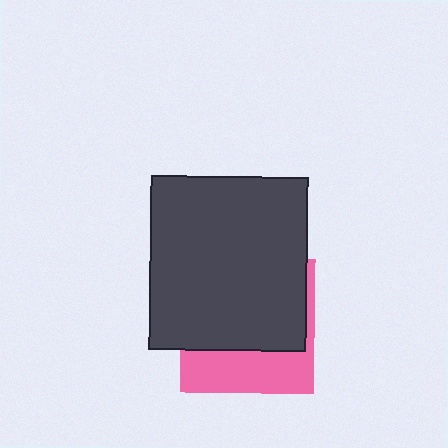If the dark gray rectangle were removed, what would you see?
You would see the complete pink square.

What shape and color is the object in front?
The object in front is a dark gray rectangle.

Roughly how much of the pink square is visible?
A small part of it is visible (roughly 35%).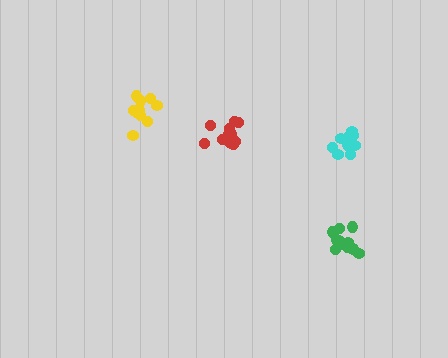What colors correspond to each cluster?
The clusters are colored: red, green, cyan, yellow.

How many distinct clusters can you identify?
There are 4 distinct clusters.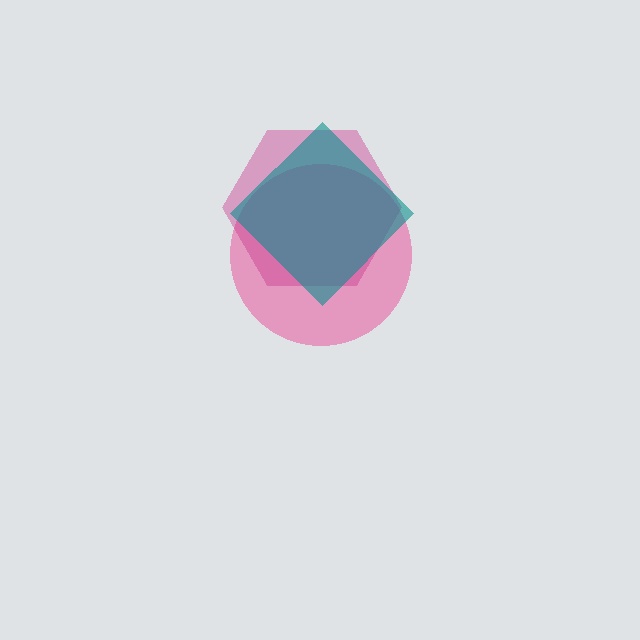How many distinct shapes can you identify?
There are 3 distinct shapes: a pink circle, a magenta hexagon, a teal diamond.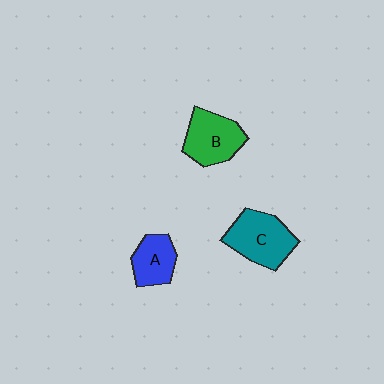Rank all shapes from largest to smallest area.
From largest to smallest: C (teal), B (green), A (blue).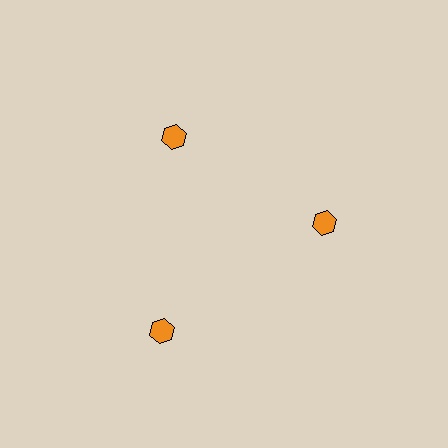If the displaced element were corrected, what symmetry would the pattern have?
It would have 3-fold rotational symmetry — the pattern would map onto itself every 120 degrees.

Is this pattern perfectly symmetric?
No. The 3 orange hexagons are arranged in a ring, but one element near the 7 o'clock position is pushed outward from the center, breaking the 3-fold rotational symmetry.